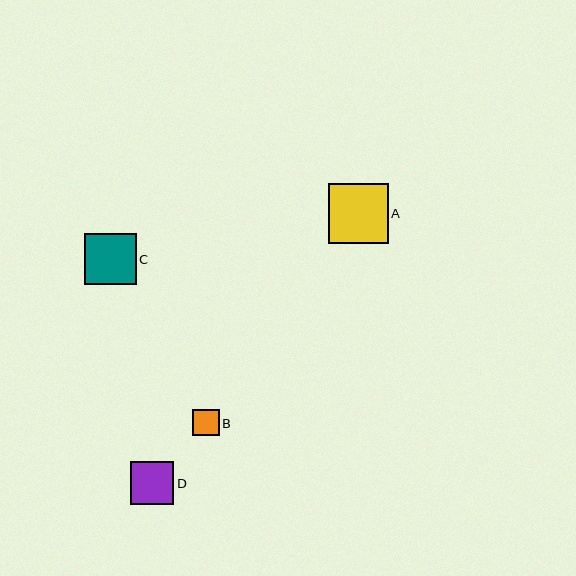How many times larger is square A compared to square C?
Square A is approximately 1.2 times the size of square C.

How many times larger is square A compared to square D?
Square A is approximately 1.4 times the size of square D.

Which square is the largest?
Square A is the largest with a size of approximately 60 pixels.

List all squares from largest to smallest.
From largest to smallest: A, C, D, B.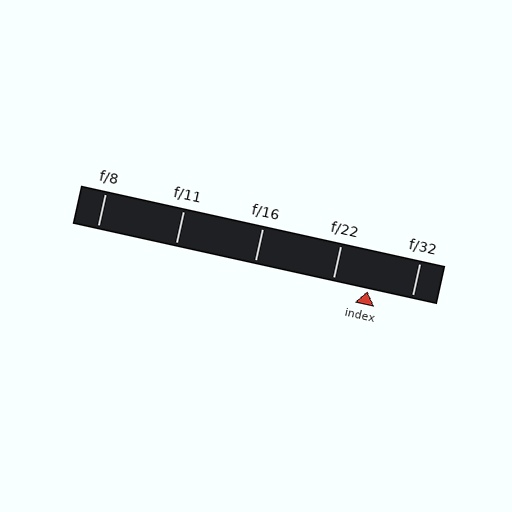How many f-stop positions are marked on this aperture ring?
There are 5 f-stop positions marked.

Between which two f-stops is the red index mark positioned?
The index mark is between f/22 and f/32.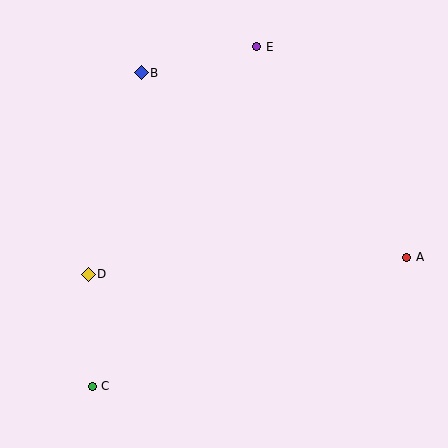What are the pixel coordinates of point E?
Point E is at (257, 47).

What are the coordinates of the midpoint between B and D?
The midpoint between B and D is at (115, 173).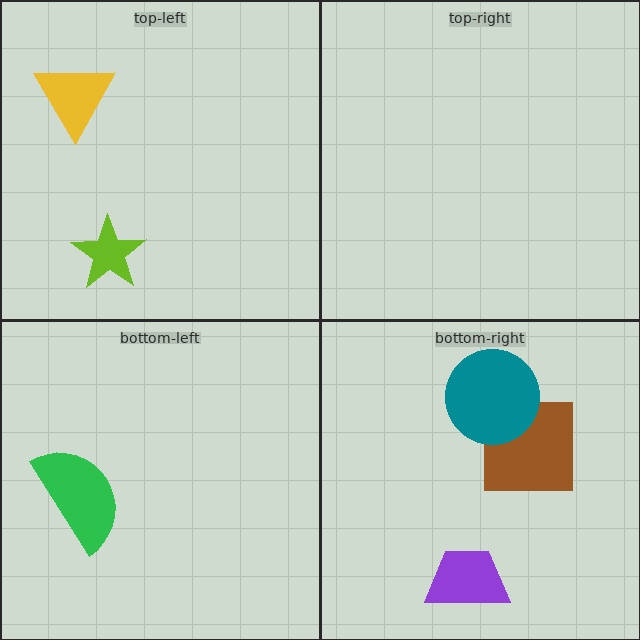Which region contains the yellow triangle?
The top-left region.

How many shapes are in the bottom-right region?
3.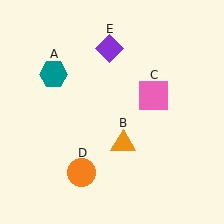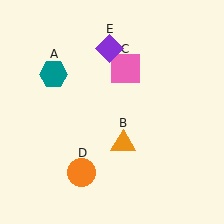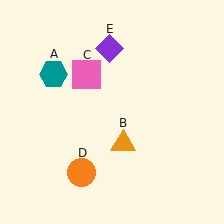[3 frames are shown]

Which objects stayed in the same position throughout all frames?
Teal hexagon (object A) and orange triangle (object B) and orange circle (object D) and purple diamond (object E) remained stationary.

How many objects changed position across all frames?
1 object changed position: pink square (object C).